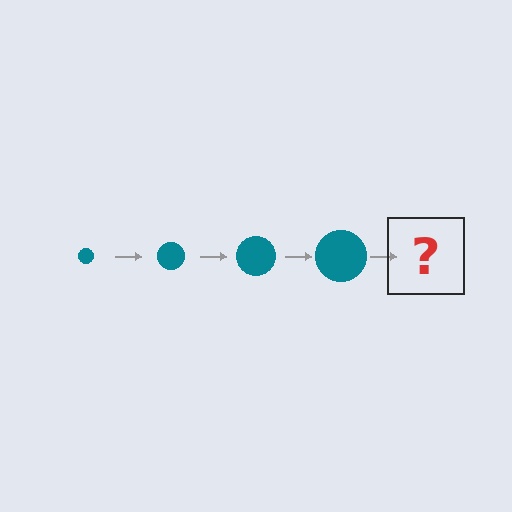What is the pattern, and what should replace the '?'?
The pattern is that the circle gets progressively larger each step. The '?' should be a teal circle, larger than the previous one.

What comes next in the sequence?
The next element should be a teal circle, larger than the previous one.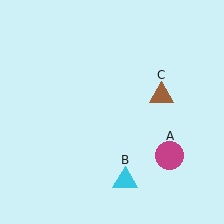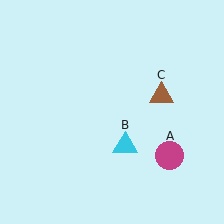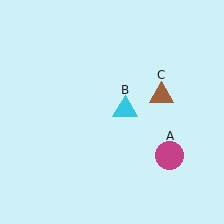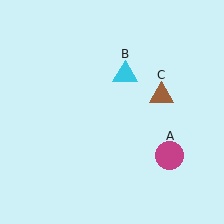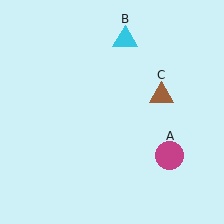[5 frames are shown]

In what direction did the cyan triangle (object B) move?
The cyan triangle (object B) moved up.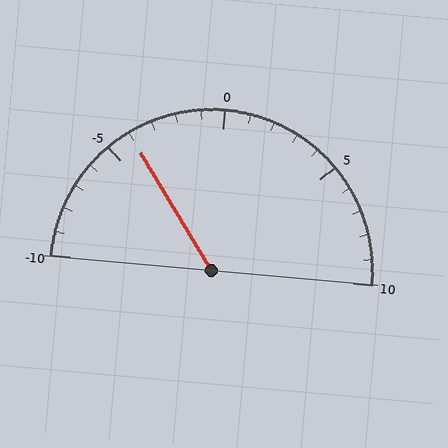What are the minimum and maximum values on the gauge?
The gauge ranges from -10 to 10.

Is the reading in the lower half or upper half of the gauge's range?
The reading is in the lower half of the range (-10 to 10).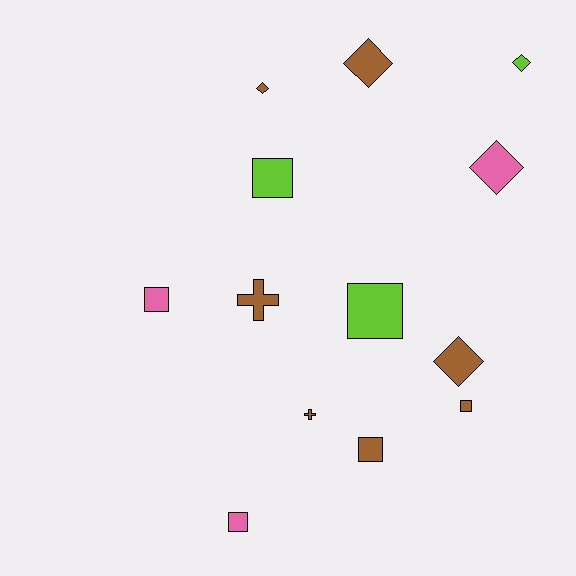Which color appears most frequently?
Brown, with 7 objects.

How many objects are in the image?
There are 13 objects.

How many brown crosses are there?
There are 2 brown crosses.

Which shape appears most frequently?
Square, with 6 objects.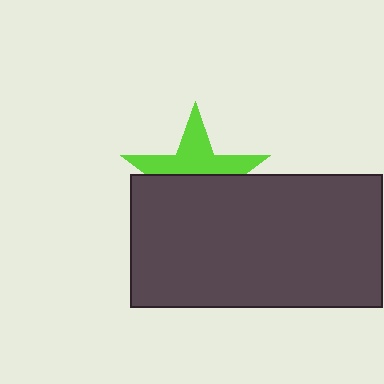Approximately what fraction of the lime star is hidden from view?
Roughly 55% of the lime star is hidden behind the dark gray rectangle.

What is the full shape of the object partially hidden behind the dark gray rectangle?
The partially hidden object is a lime star.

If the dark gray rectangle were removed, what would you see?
You would see the complete lime star.